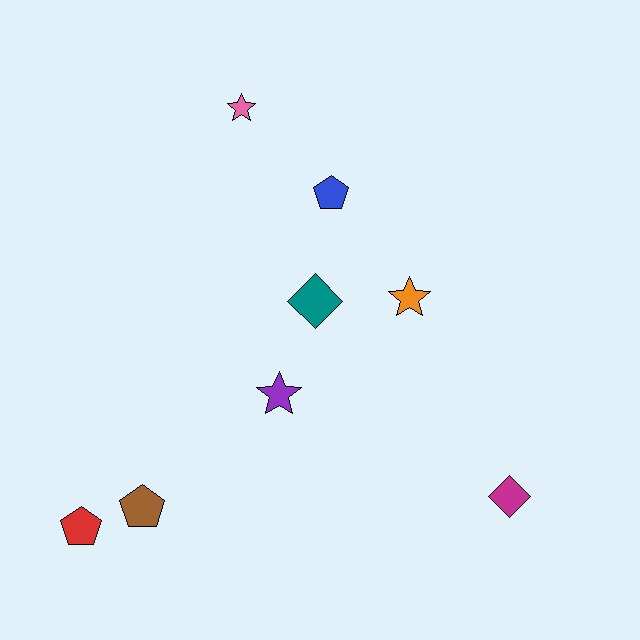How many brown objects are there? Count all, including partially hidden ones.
There is 1 brown object.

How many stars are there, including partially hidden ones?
There are 3 stars.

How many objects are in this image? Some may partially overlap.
There are 8 objects.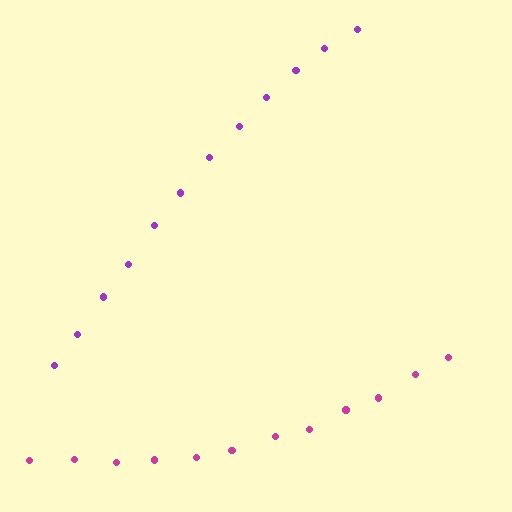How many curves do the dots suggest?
There are 2 distinct paths.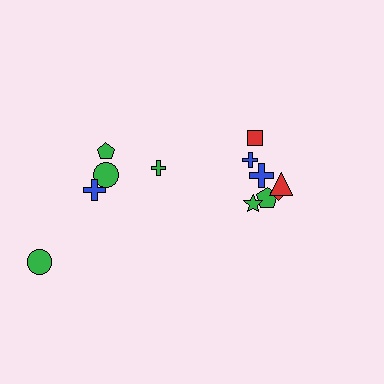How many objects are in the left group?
There are 4 objects.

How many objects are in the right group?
There are 8 objects.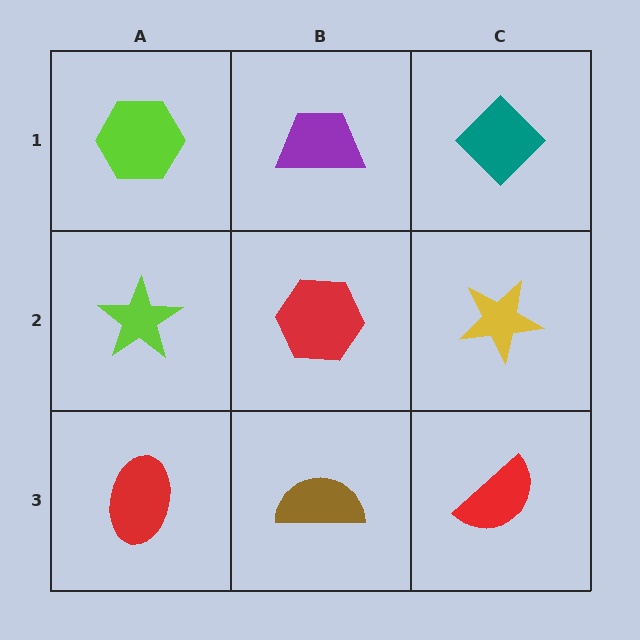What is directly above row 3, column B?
A red hexagon.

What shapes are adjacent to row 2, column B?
A purple trapezoid (row 1, column B), a brown semicircle (row 3, column B), a lime star (row 2, column A), a yellow star (row 2, column C).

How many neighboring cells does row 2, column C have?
3.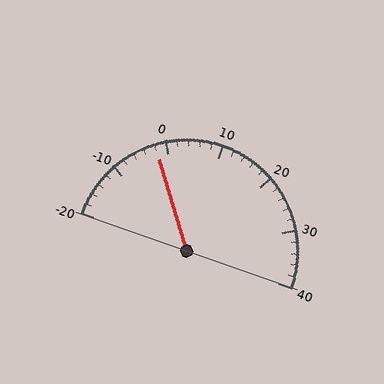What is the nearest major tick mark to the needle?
The nearest major tick mark is 0.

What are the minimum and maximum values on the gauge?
The gauge ranges from -20 to 40.